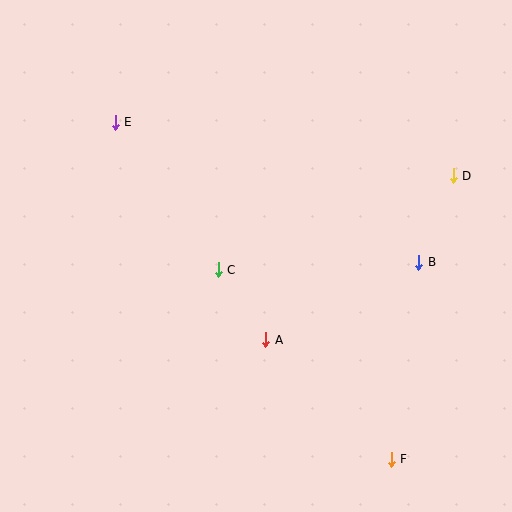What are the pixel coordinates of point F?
Point F is at (391, 459).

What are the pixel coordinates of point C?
Point C is at (218, 270).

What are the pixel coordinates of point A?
Point A is at (266, 340).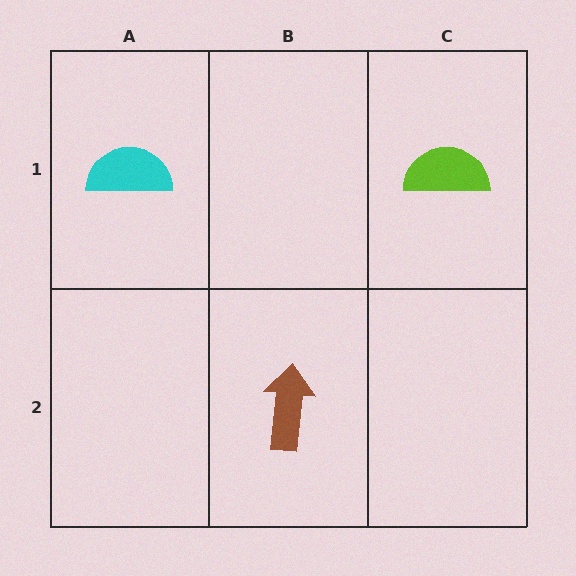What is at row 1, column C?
A lime semicircle.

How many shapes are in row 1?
2 shapes.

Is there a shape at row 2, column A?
No, that cell is empty.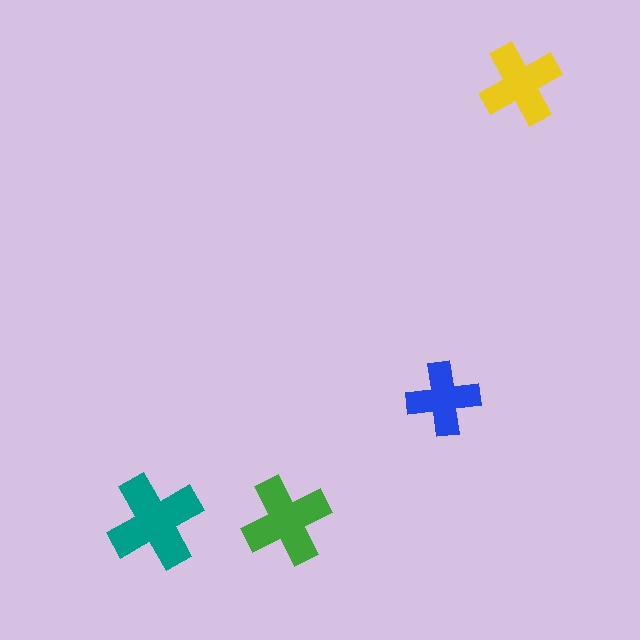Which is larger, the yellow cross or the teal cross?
The teal one.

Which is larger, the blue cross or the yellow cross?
The yellow one.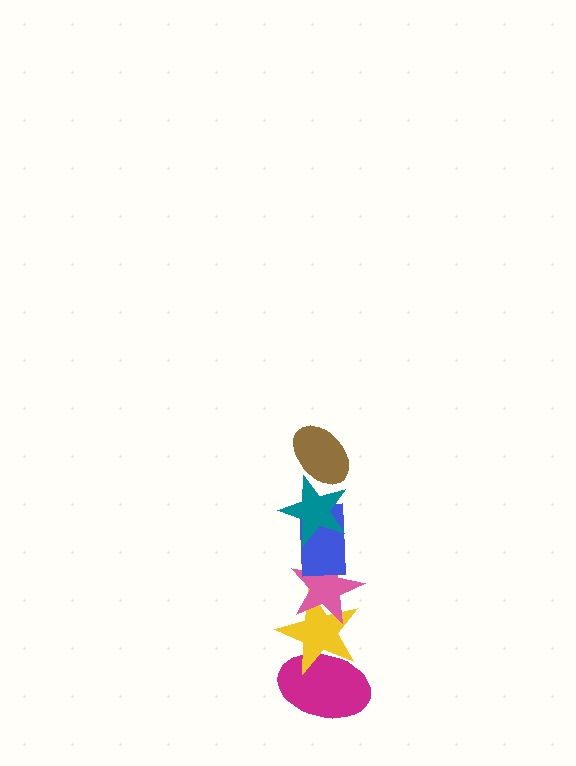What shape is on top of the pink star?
The blue rectangle is on top of the pink star.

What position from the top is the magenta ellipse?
The magenta ellipse is 6th from the top.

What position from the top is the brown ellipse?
The brown ellipse is 1st from the top.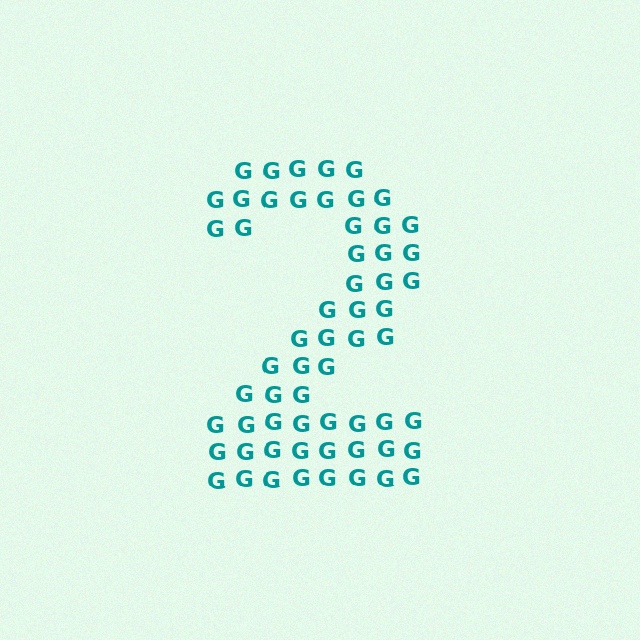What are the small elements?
The small elements are letter G's.